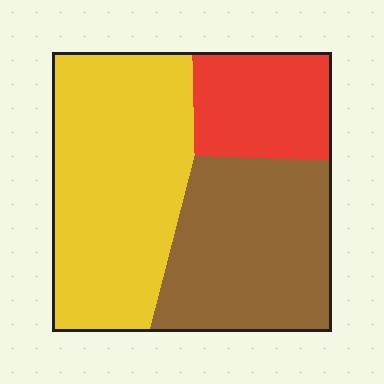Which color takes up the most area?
Yellow, at roughly 45%.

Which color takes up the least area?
Red, at roughly 20%.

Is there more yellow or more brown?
Yellow.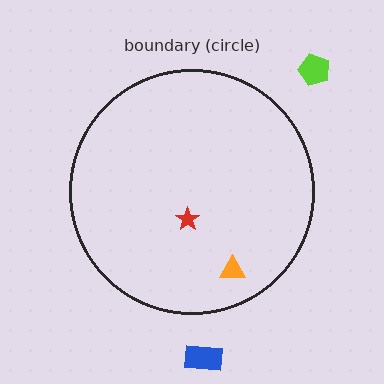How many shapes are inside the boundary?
2 inside, 2 outside.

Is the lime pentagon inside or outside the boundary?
Outside.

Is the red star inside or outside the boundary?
Inside.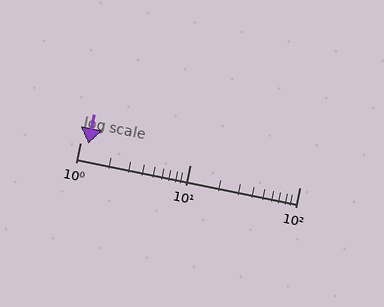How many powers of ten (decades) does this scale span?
The scale spans 2 decades, from 1 to 100.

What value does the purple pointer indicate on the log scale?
The pointer indicates approximately 1.2.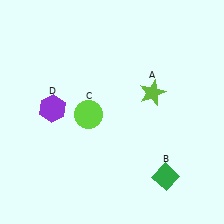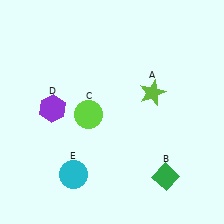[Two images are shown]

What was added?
A cyan circle (E) was added in Image 2.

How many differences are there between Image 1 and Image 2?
There is 1 difference between the two images.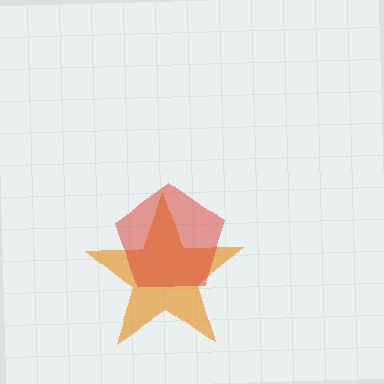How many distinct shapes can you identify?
There are 2 distinct shapes: an orange star, a red pentagon.